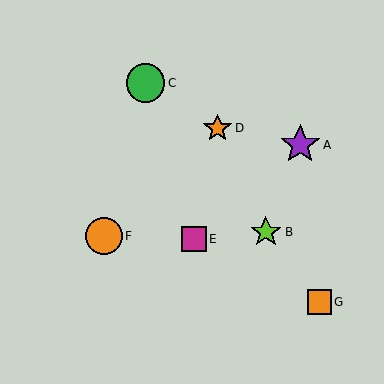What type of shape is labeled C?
Shape C is a green circle.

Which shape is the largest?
The purple star (labeled A) is the largest.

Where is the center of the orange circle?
The center of the orange circle is at (104, 236).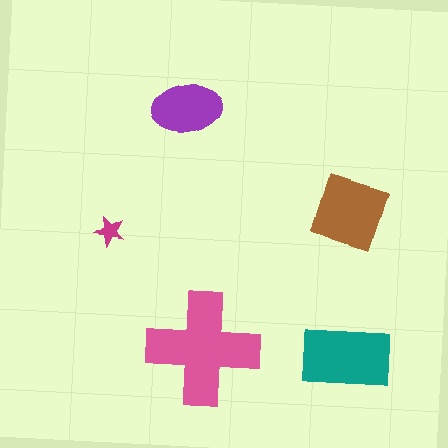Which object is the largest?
The pink cross.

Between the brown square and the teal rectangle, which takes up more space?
The teal rectangle.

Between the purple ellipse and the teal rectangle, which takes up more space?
The teal rectangle.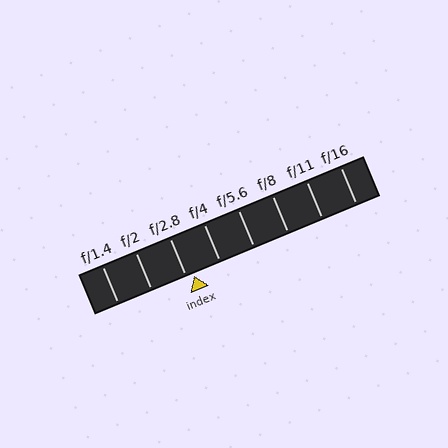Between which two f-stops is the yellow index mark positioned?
The index mark is between f/2.8 and f/4.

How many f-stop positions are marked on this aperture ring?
There are 8 f-stop positions marked.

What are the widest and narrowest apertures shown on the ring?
The widest aperture shown is f/1.4 and the narrowest is f/16.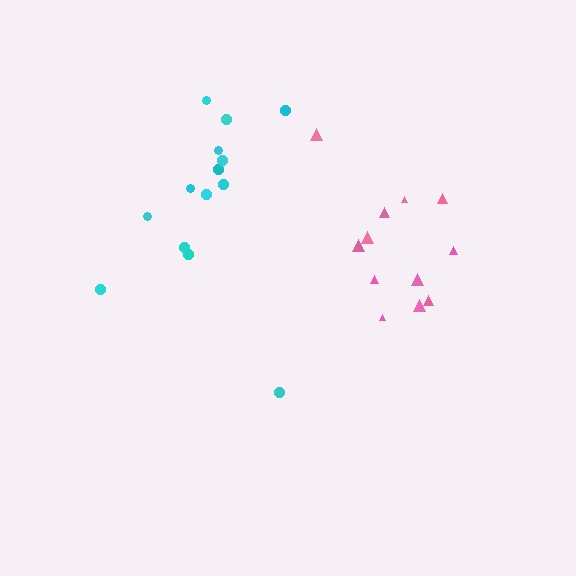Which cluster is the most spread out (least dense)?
Cyan.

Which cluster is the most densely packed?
Pink.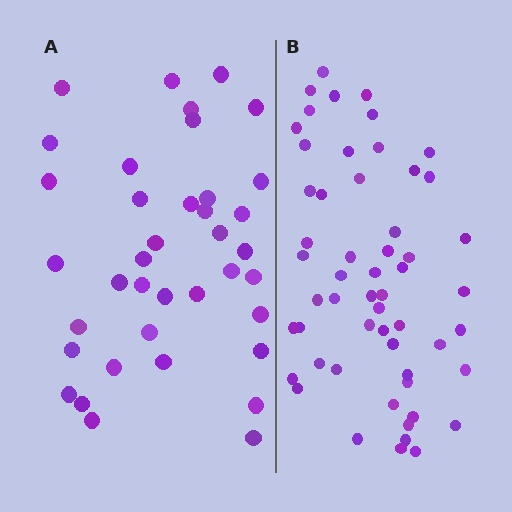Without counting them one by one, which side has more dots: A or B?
Region B (the right region) has more dots.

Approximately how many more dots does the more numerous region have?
Region B has approximately 15 more dots than region A.